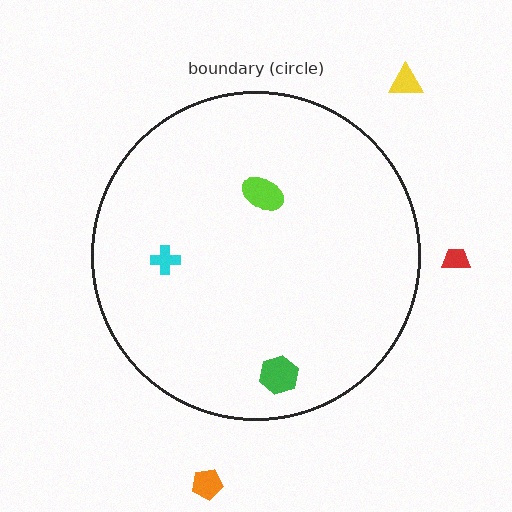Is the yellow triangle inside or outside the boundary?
Outside.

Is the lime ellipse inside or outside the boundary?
Inside.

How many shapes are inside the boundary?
3 inside, 3 outside.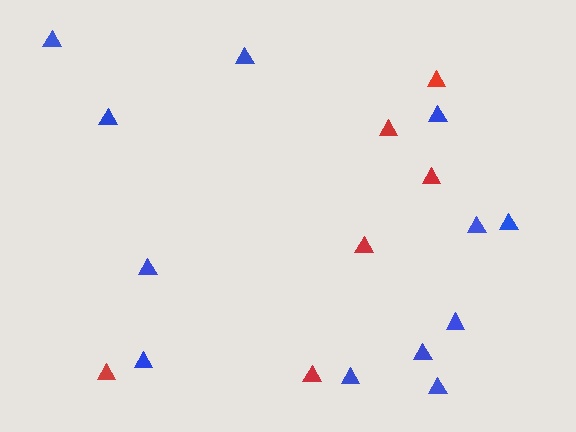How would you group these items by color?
There are 2 groups: one group of red triangles (6) and one group of blue triangles (12).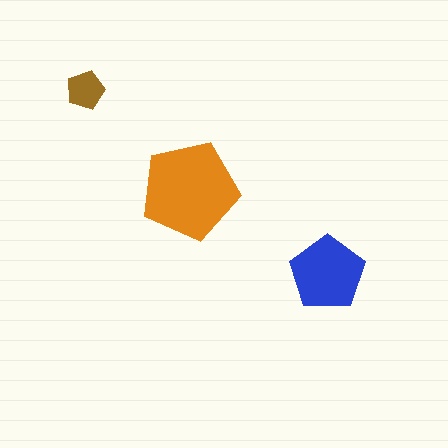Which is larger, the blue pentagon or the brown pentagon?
The blue one.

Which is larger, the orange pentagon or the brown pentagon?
The orange one.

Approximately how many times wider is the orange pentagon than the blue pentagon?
About 1.5 times wider.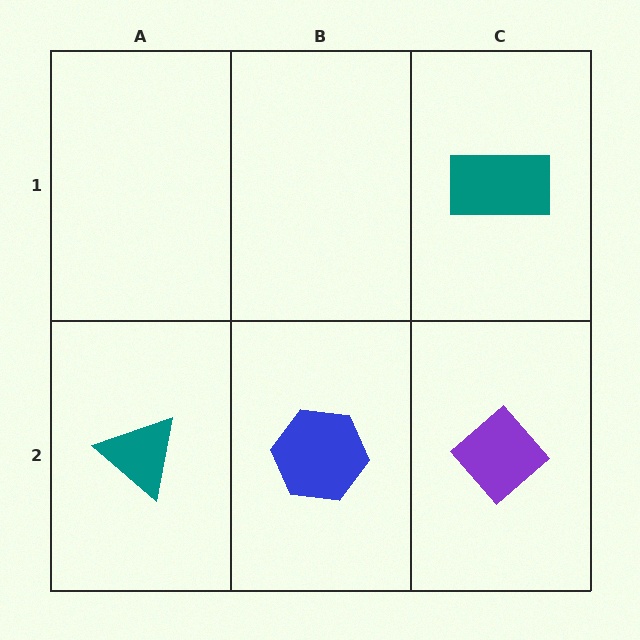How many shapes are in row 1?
1 shape.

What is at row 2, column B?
A blue hexagon.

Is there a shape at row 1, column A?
No, that cell is empty.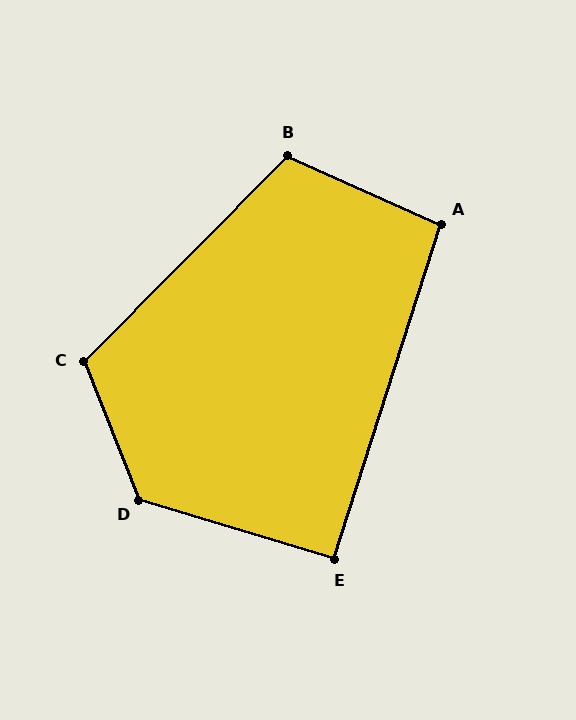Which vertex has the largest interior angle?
D, at approximately 129 degrees.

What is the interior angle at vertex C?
Approximately 113 degrees (obtuse).